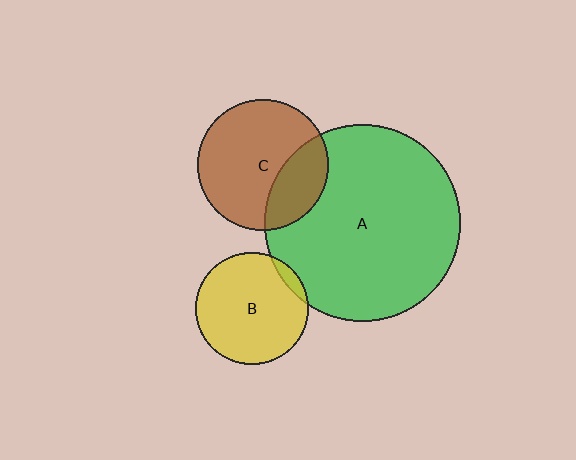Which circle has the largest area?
Circle A (green).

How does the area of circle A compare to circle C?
Approximately 2.2 times.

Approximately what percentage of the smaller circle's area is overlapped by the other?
Approximately 5%.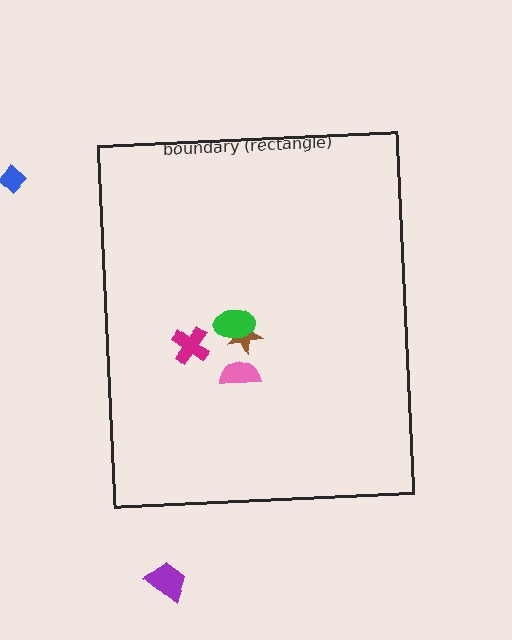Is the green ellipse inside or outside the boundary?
Inside.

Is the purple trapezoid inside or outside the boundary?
Outside.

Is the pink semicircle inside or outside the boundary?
Inside.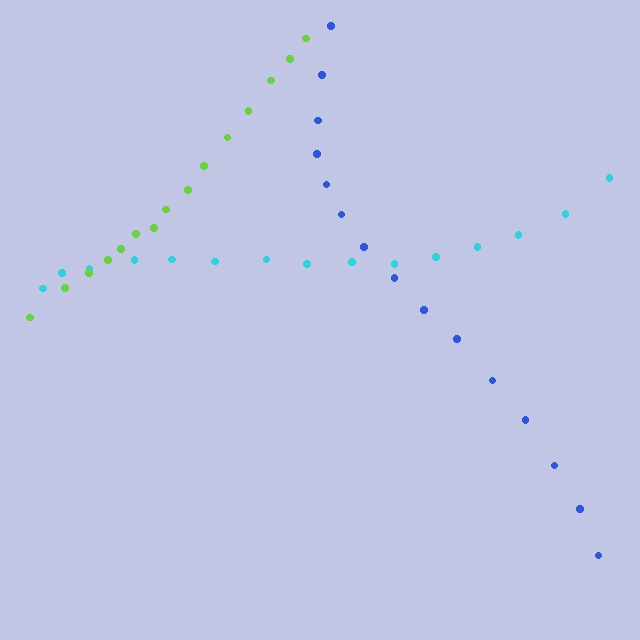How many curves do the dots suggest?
There are 3 distinct paths.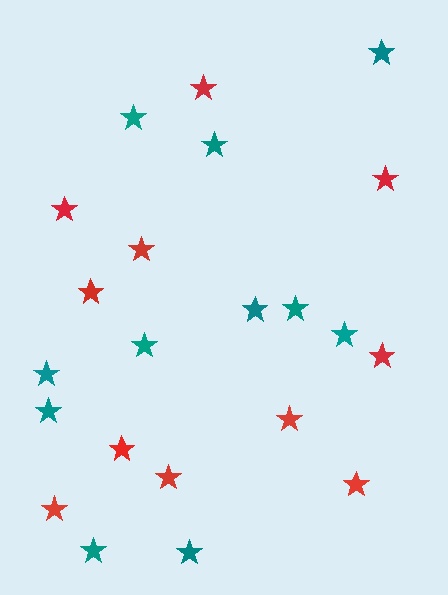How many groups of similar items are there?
There are 2 groups: one group of red stars (11) and one group of teal stars (11).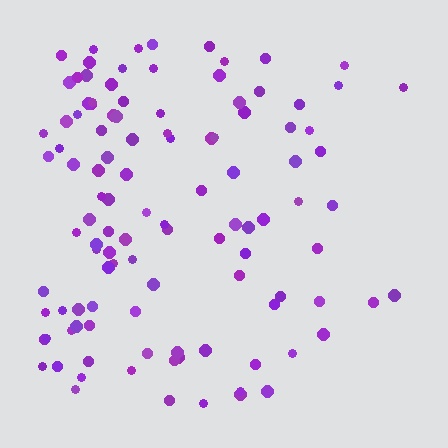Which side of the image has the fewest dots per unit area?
The right.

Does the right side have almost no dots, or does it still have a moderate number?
Still a moderate number, just noticeably fewer than the left.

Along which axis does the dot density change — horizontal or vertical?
Horizontal.